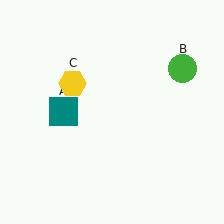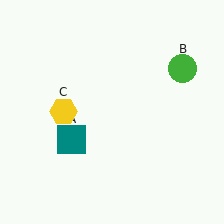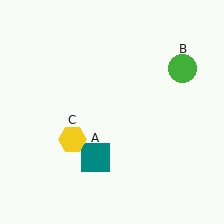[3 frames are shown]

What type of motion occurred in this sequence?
The teal square (object A), yellow hexagon (object C) rotated counterclockwise around the center of the scene.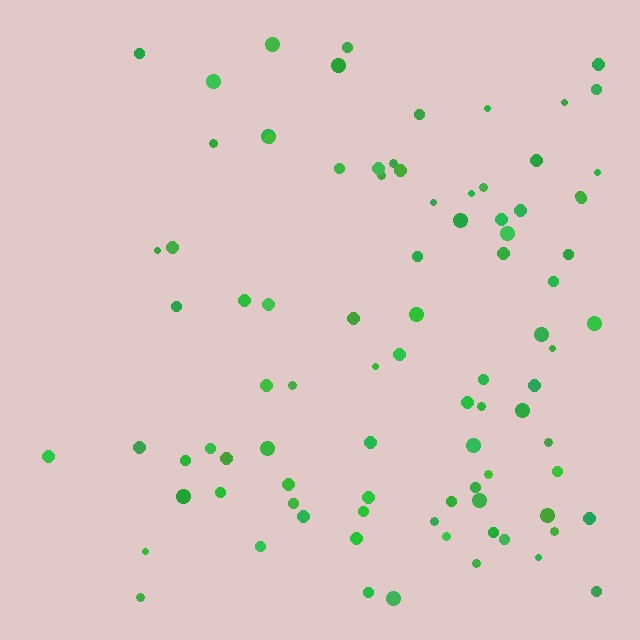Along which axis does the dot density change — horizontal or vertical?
Horizontal.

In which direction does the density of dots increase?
From left to right, with the right side densest.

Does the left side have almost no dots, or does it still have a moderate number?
Still a moderate number, just noticeably fewer than the right.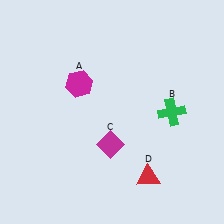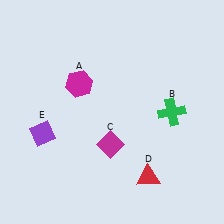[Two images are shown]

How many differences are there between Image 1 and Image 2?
There is 1 difference between the two images.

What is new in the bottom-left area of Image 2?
A purple diamond (E) was added in the bottom-left area of Image 2.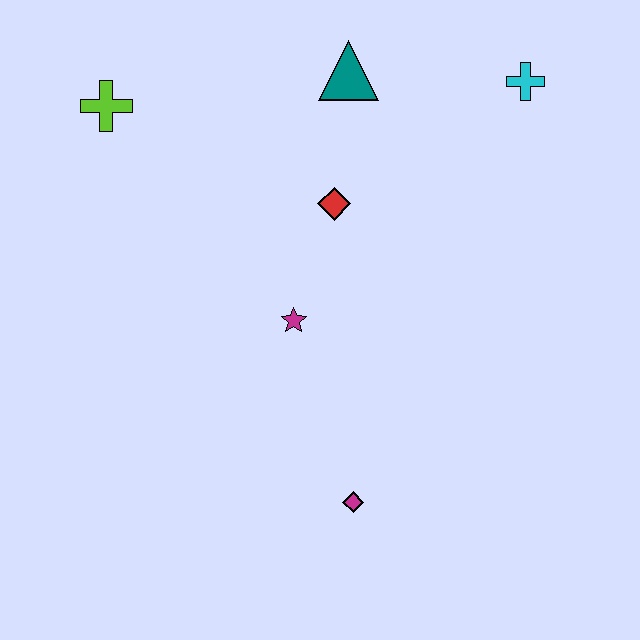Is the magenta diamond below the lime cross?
Yes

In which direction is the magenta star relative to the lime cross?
The magenta star is below the lime cross.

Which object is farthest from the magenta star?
The cyan cross is farthest from the magenta star.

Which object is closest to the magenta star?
The red diamond is closest to the magenta star.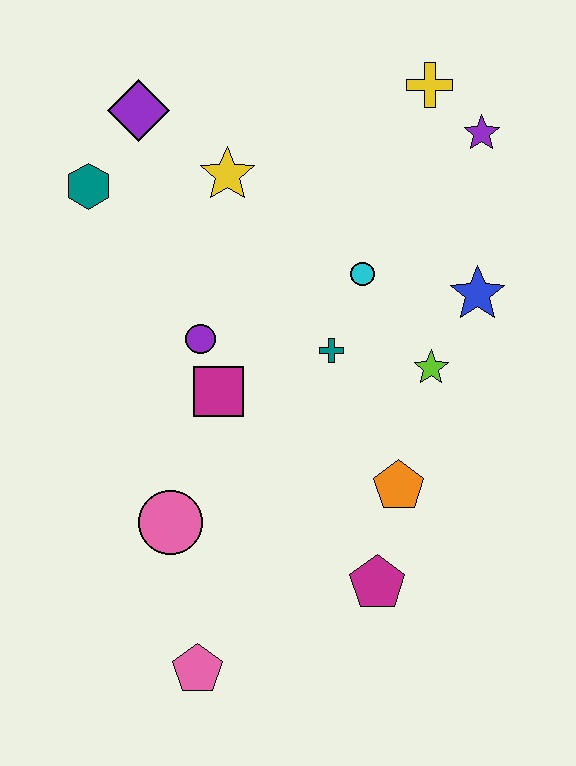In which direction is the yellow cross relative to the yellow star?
The yellow cross is to the right of the yellow star.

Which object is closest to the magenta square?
The purple circle is closest to the magenta square.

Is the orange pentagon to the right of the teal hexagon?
Yes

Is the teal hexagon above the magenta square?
Yes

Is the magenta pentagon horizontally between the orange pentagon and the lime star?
No